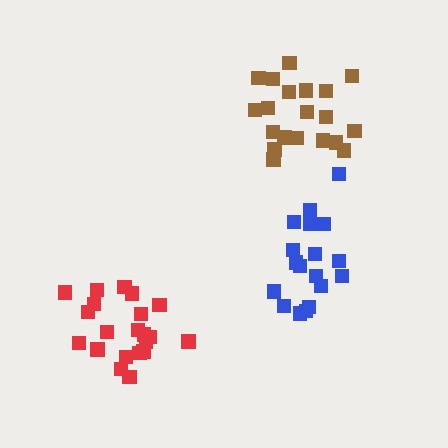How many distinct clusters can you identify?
There are 3 distinct clusters.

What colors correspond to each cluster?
The clusters are colored: brown, blue, red.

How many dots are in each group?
Group 1: 20 dots, Group 2: 18 dots, Group 3: 21 dots (59 total).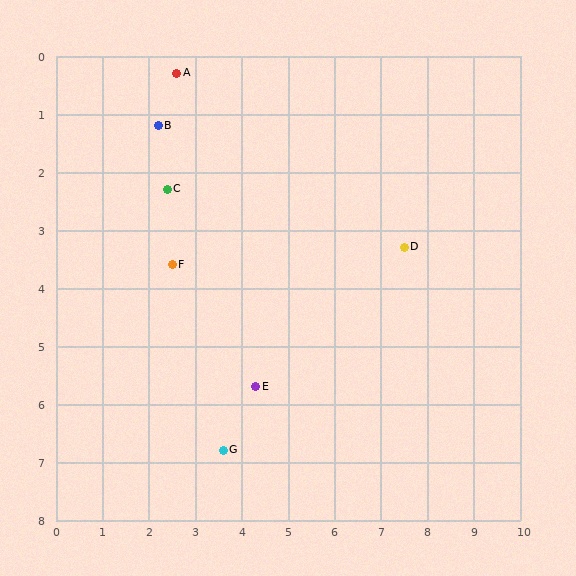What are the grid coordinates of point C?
Point C is at approximately (2.4, 2.3).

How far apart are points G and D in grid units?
Points G and D are about 5.2 grid units apart.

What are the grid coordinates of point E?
Point E is at approximately (4.3, 5.7).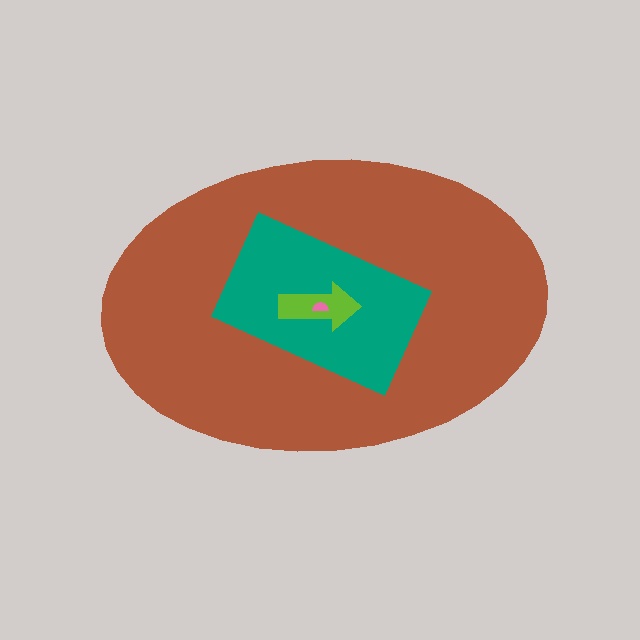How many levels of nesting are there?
4.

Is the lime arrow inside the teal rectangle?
Yes.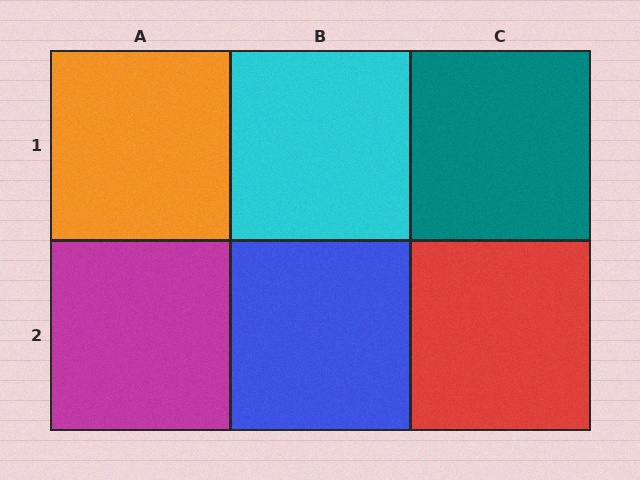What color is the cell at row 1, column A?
Orange.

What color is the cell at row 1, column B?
Cyan.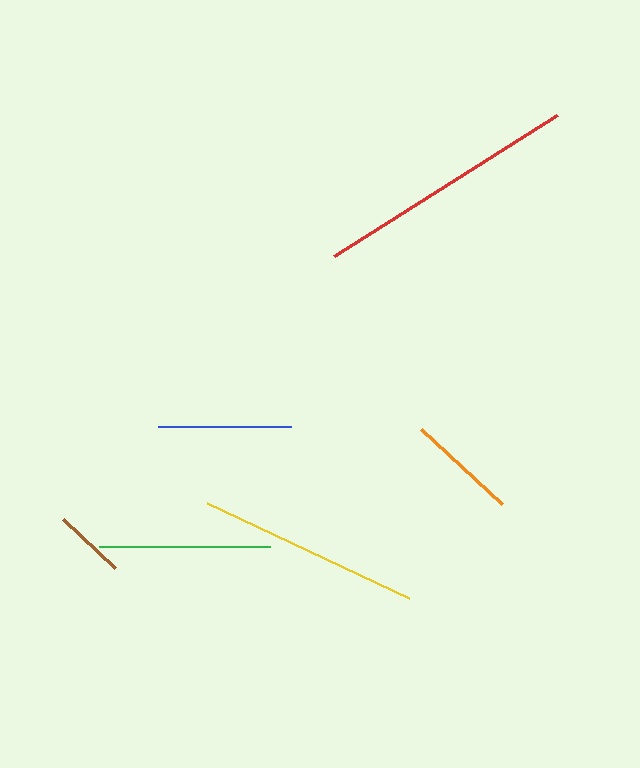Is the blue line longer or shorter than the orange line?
The blue line is longer than the orange line.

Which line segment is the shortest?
The brown line is the shortest at approximately 72 pixels.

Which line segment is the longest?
The red line is the longest at approximately 265 pixels.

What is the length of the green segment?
The green segment is approximately 171 pixels long.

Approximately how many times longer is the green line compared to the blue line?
The green line is approximately 1.3 times the length of the blue line.